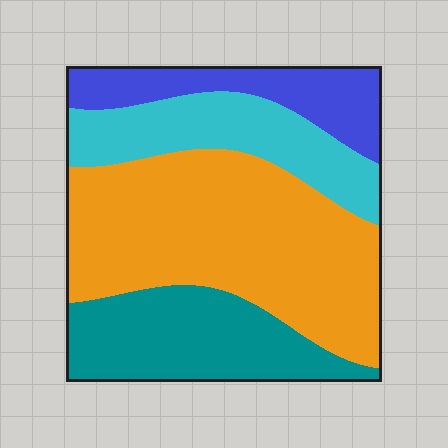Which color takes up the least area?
Blue, at roughly 15%.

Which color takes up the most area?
Orange, at roughly 45%.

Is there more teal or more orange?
Orange.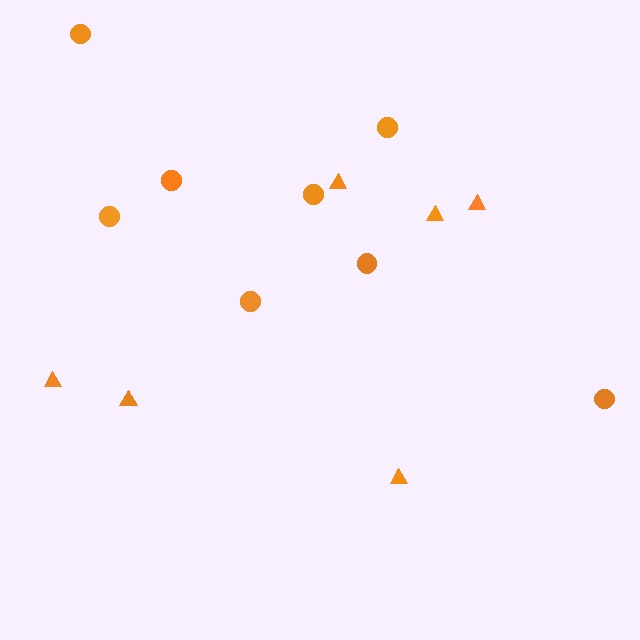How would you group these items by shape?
There are 2 groups: one group of triangles (6) and one group of circles (8).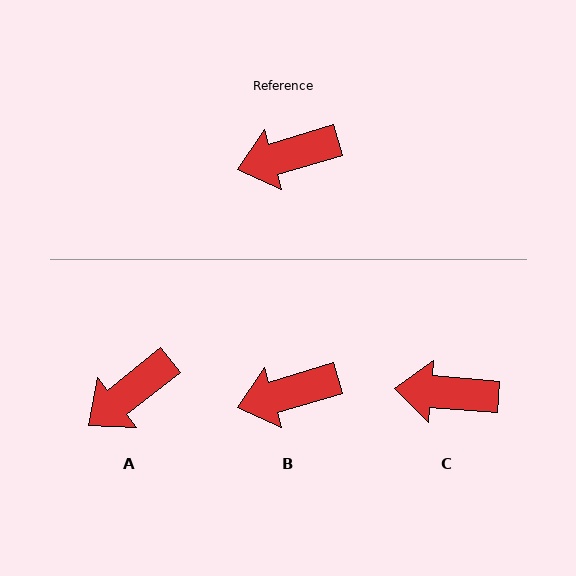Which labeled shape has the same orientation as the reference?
B.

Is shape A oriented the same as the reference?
No, it is off by about 22 degrees.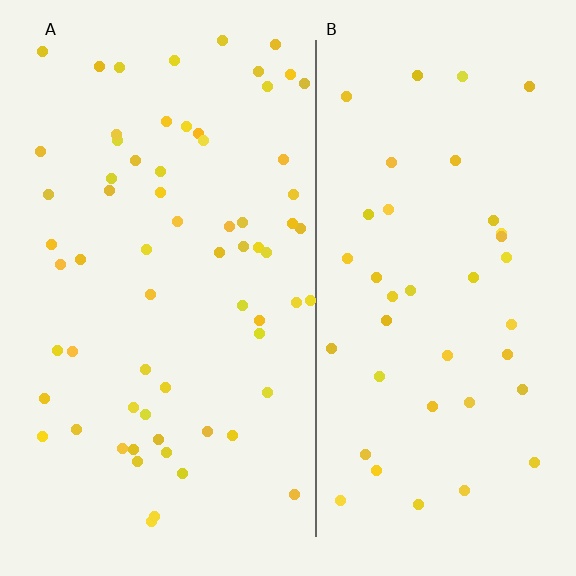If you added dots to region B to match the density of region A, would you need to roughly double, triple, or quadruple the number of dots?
Approximately double.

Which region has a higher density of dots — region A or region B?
A (the left).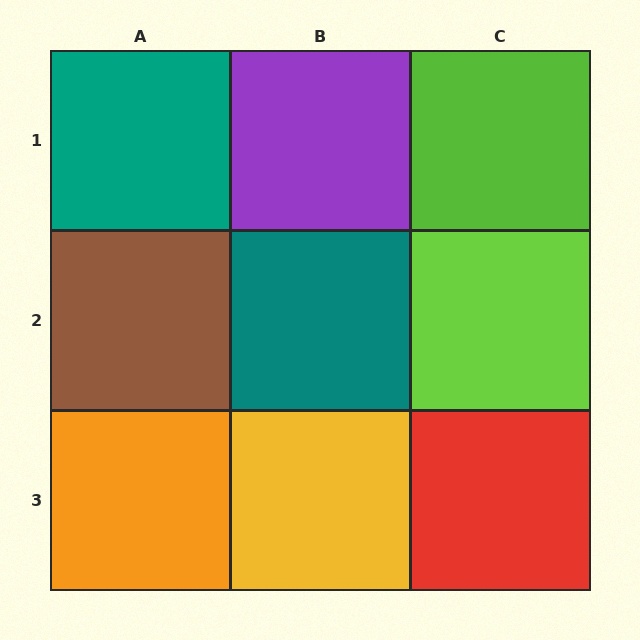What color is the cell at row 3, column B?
Yellow.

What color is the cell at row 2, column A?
Brown.